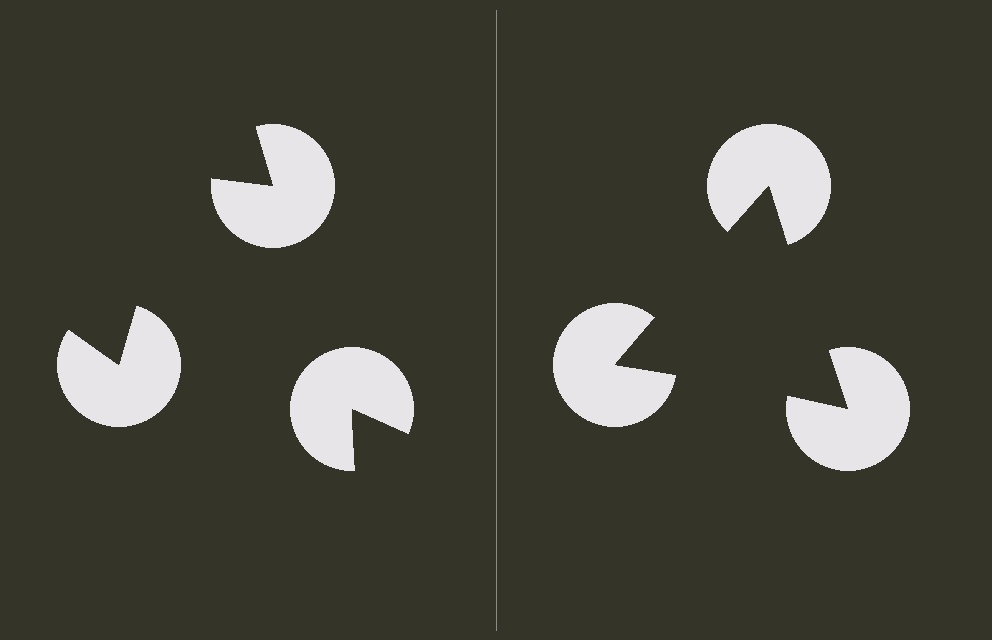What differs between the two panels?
The pac-man discs are positioned identically on both sides; only the wedge orientations differ. On the right they align to a triangle; on the left they are misaligned.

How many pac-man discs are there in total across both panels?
6 — 3 on each side.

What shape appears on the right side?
An illusory triangle.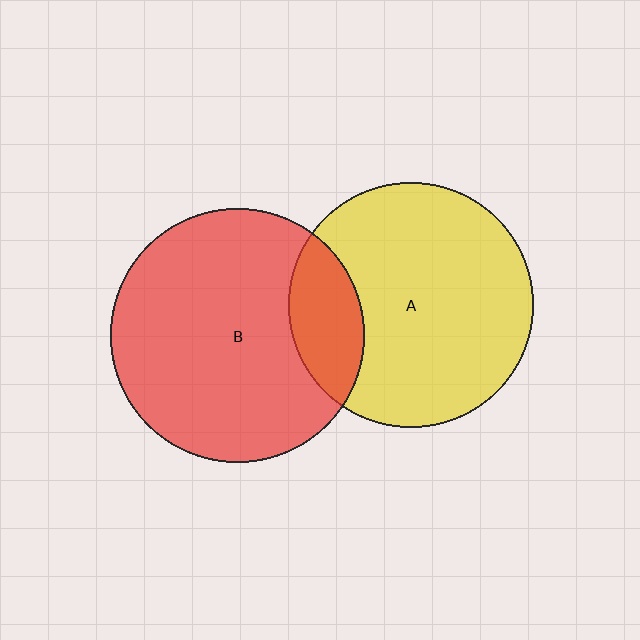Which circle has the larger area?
Circle B (red).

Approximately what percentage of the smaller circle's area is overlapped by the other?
Approximately 20%.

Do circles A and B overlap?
Yes.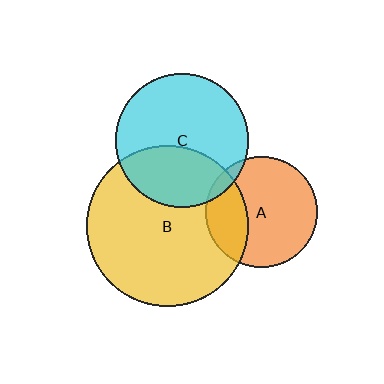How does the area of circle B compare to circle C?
Approximately 1.5 times.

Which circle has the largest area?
Circle B (yellow).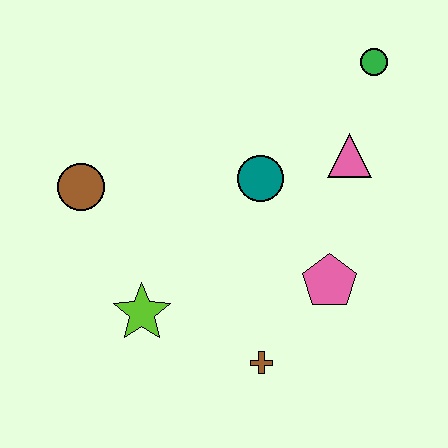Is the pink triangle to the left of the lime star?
No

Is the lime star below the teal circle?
Yes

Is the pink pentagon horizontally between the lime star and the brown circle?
No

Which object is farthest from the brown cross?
The green circle is farthest from the brown cross.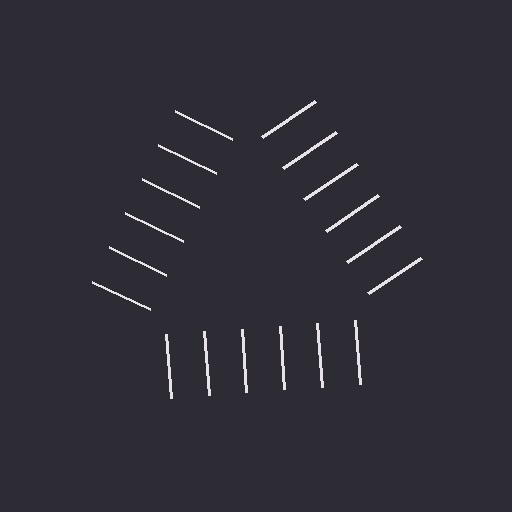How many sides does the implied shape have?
3 sides — the line-ends trace a triangle.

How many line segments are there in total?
18 — 6 along each of the 3 edges.